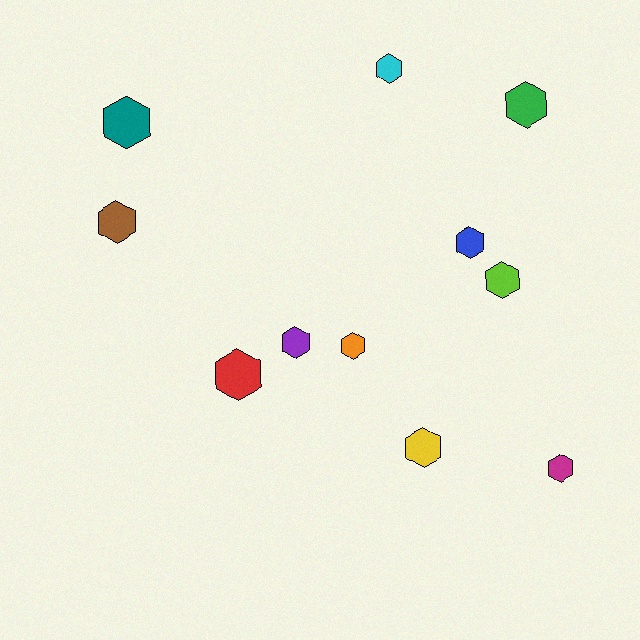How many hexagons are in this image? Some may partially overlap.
There are 11 hexagons.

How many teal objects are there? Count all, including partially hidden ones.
There is 1 teal object.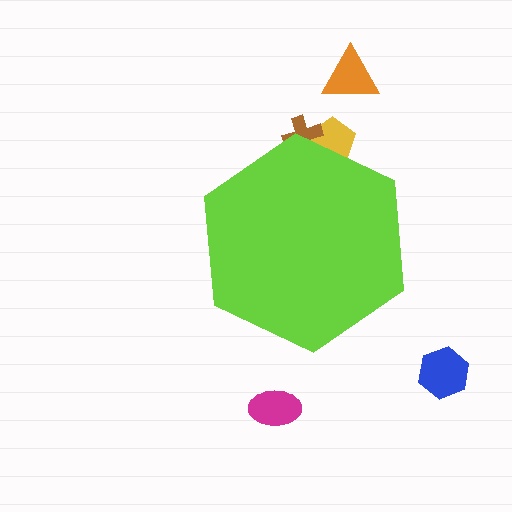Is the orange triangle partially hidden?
No, the orange triangle is fully visible.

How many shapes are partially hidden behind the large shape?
2 shapes are partially hidden.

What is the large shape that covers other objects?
A lime hexagon.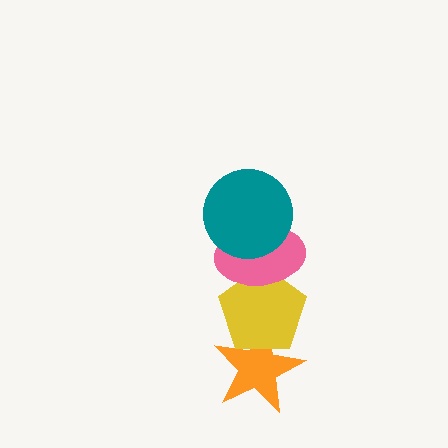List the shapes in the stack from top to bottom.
From top to bottom: the teal circle, the pink ellipse, the yellow pentagon, the orange star.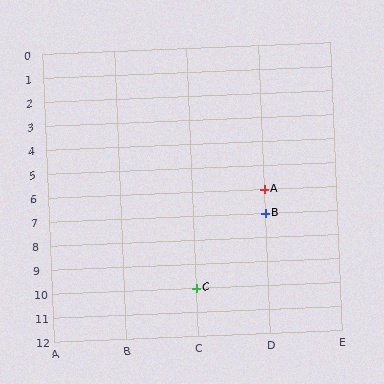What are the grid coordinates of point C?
Point C is at grid coordinates (C, 10).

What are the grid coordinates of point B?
Point B is at grid coordinates (D, 7).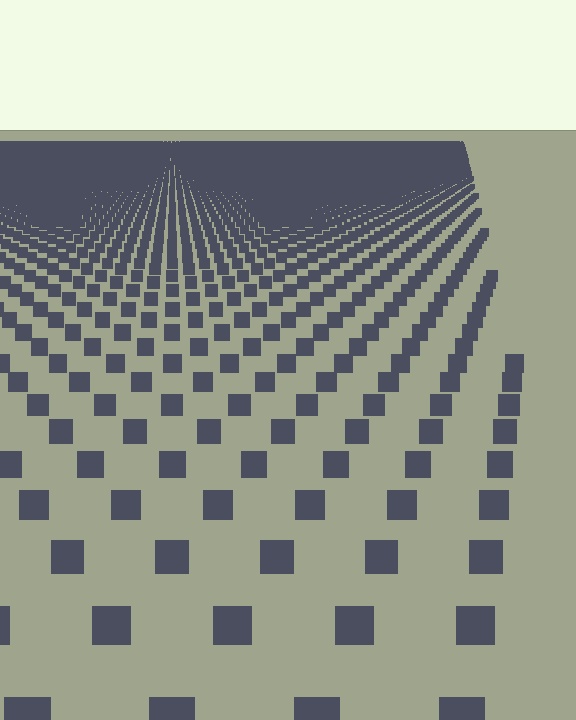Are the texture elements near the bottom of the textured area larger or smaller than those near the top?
Larger. Near the bottom, elements are closer to the viewer and appear at a bigger on-screen size.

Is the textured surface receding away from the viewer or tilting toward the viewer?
The surface is receding away from the viewer. Texture elements get smaller and denser toward the top.